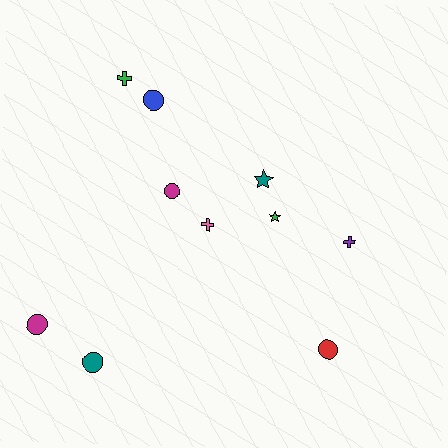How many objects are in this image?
There are 10 objects.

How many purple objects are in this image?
There is 1 purple object.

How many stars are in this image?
There are 2 stars.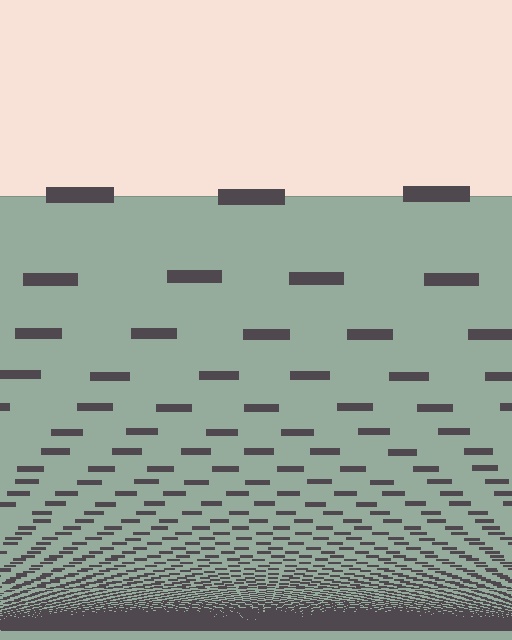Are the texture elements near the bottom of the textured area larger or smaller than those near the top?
Smaller. The gradient is inverted — elements near the bottom are smaller and denser.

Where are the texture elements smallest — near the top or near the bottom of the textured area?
Near the bottom.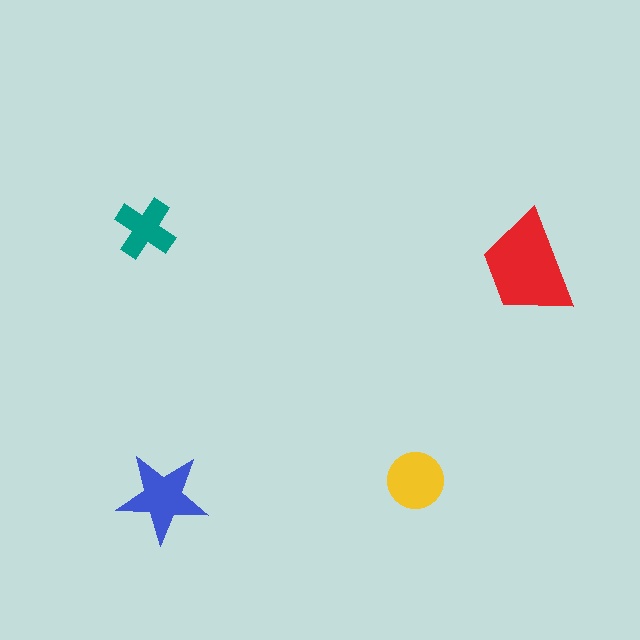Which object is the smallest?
The teal cross.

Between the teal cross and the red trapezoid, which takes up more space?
The red trapezoid.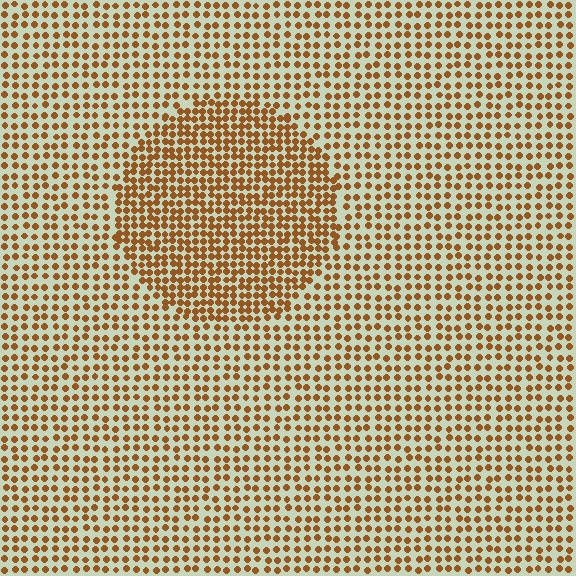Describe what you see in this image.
The image contains small brown elements arranged at two different densities. A circle-shaped region is visible where the elements are more densely packed than the surrounding area.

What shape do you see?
I see a circle.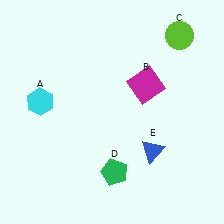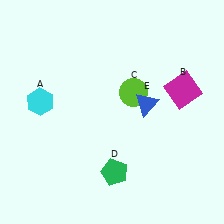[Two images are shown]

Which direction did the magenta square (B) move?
The magenta square (B) moved right.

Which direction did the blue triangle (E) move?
The blue triangle (E) moved up.